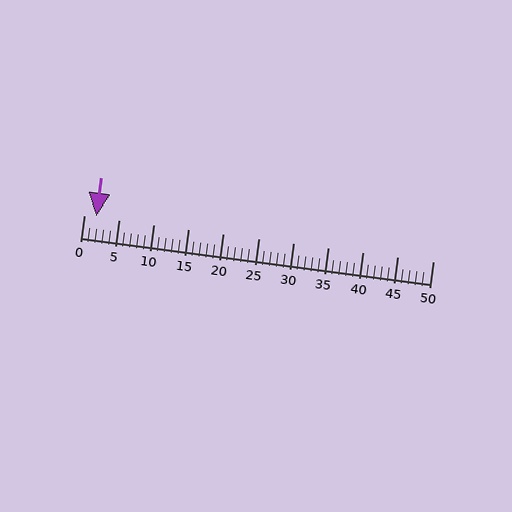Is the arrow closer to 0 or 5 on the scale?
The arrow is closer to 0.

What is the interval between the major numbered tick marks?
The major tick marks are spaced 5 units apart.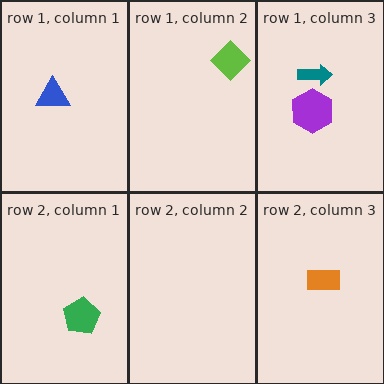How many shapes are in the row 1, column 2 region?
1.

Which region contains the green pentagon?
The row 2, column 1 region.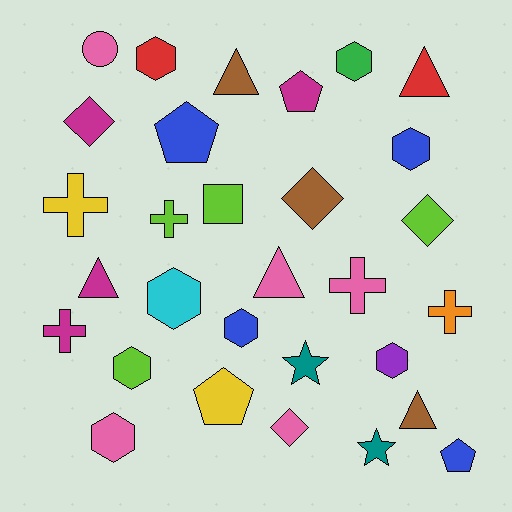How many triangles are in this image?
There are 5 triangles.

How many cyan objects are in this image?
There is 1 cyan object.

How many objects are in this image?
There are 30 objects.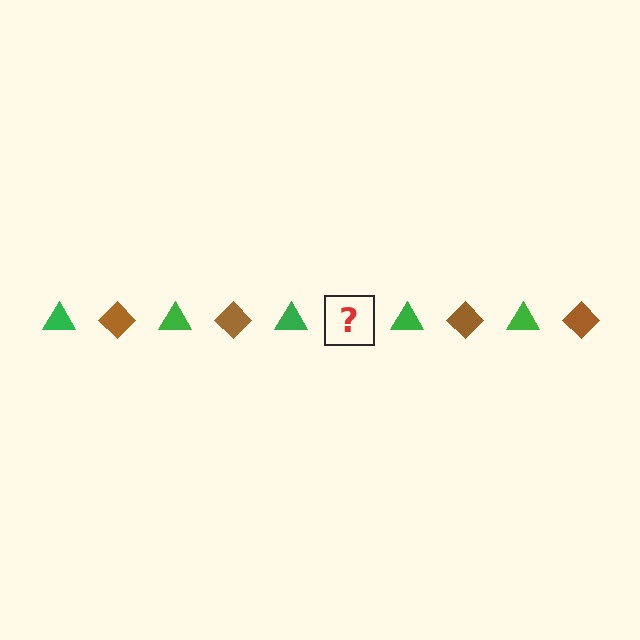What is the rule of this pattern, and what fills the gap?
The rule is that the pattern alternates between green triangle and brown diamond. The gap should be filled with a brown diamond.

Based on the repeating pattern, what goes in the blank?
The blank should be a brown diamond.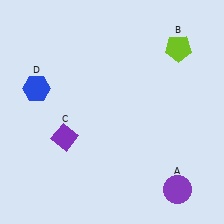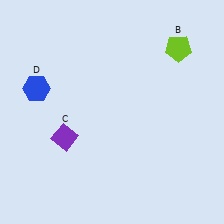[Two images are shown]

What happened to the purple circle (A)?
The purple circle (A) was removed in Image 2. It was in the bottom-right area of Image 1.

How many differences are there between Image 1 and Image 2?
There is 1 difference between the two images.